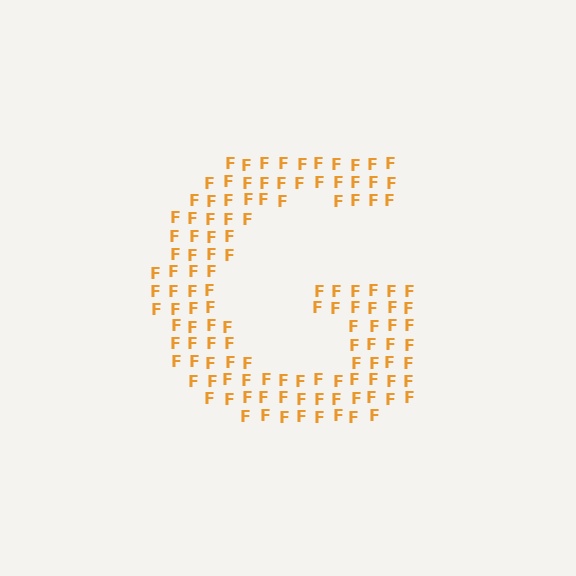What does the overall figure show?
The overall figure shows the letter G.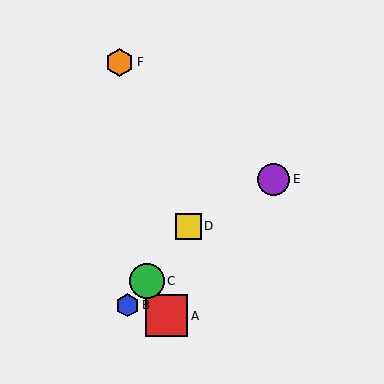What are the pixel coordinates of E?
Object E is at (274, 179).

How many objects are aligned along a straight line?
3 objects (B, C, D) are aligned along a straight line.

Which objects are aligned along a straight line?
Objects B, C, D are aligned along a straight line.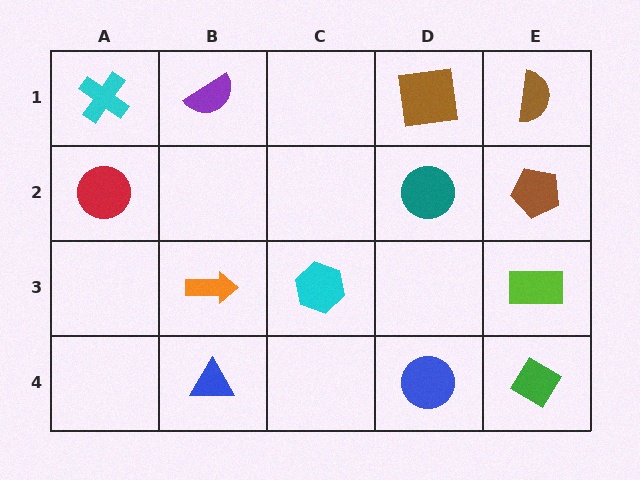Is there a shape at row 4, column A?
No, that cell is empty.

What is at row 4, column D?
A blue circle.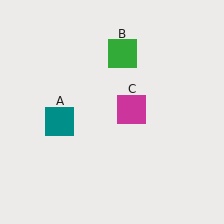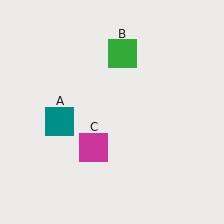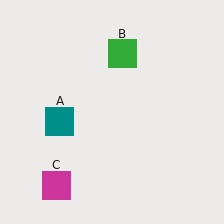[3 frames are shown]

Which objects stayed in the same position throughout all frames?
Teal square (object A) and green square (object B) remained stationary.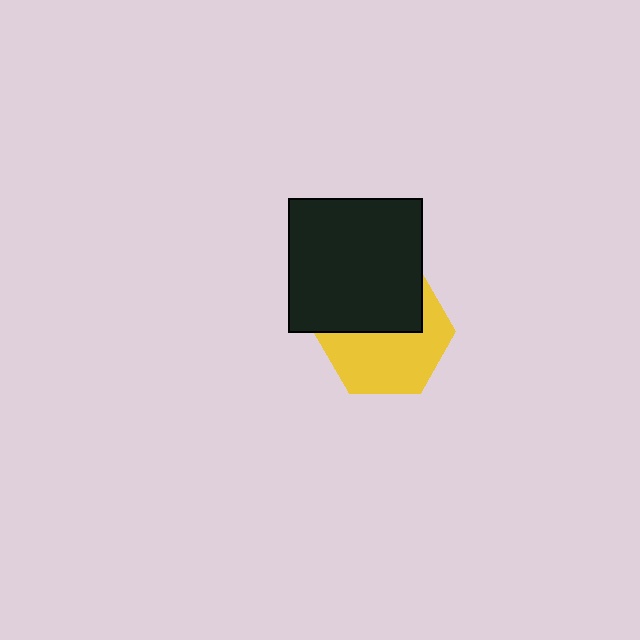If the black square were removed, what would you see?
You would see the complete yellow hexagon.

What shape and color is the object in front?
The object in front is a black square.